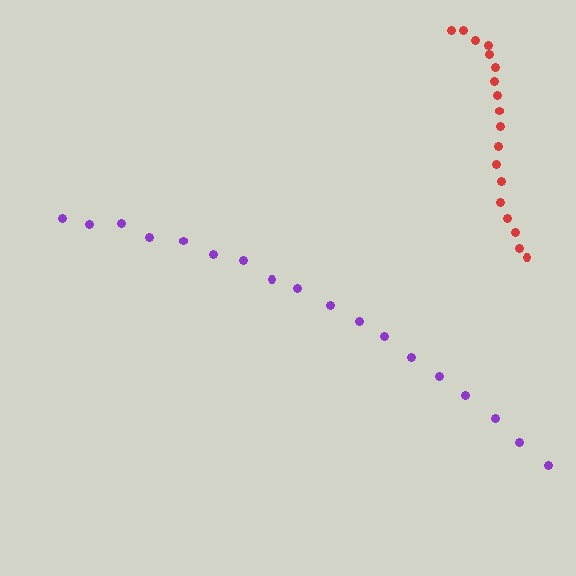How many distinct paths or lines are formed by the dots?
There are 2 distinct paths.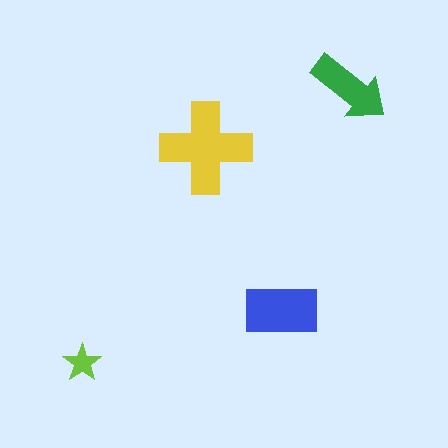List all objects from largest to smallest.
The yellow cross, the blue rectangle, the green arrow, the lime star.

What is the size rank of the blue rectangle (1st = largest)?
2nd.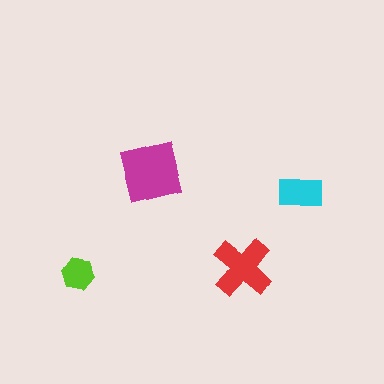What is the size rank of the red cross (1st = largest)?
2nd.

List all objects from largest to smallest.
The magenta square, the red cross, the cyan rectangle, the lime hexagon.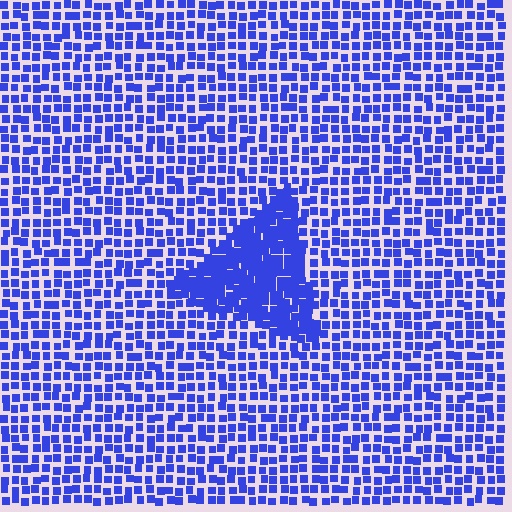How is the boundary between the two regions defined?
The boundary is defined by a change in element density (approximately 2.0x ratio). All elements are the same color, size, and shape.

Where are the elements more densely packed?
The elements are more densely packed inside the triangle boundary.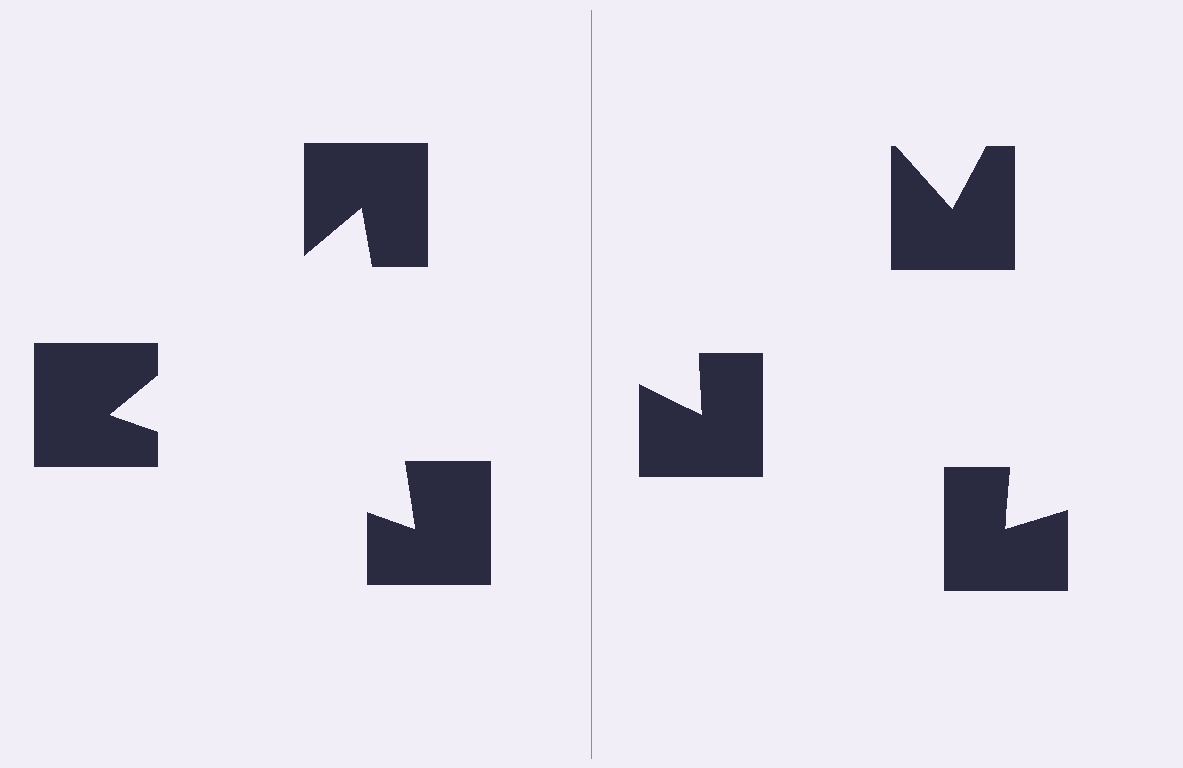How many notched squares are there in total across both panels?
6 — 3 on each side.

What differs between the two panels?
The notched squares are positioned identically on both sides; only the wedge orientations differ. On the left they align to a triangle; on the right they are misaligned.